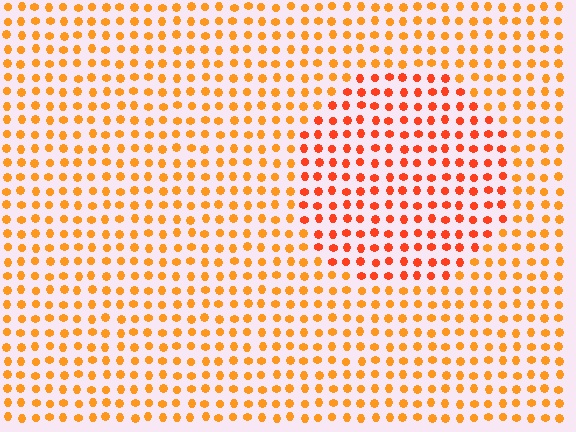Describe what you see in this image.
The image is filled with small orange elements in a uniform arrangement. A circle-shaped region is visible where the elements are tinted to a slightly different hue, forming a subtle color boundary.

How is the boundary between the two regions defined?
The boundary is defined purely by a slight shift in hue (about 24 degrees). Spacing, size, and orientation are identical on both sides.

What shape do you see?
I see a circle.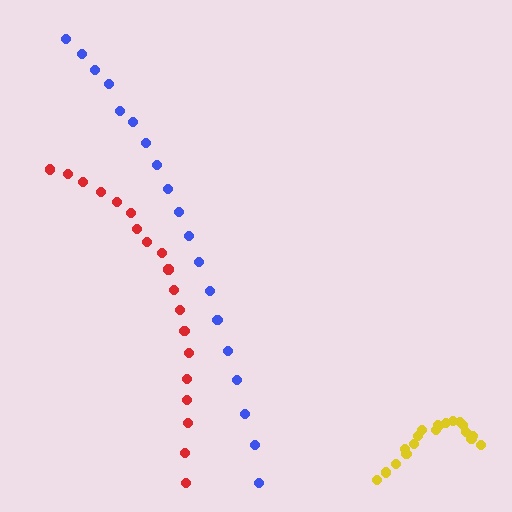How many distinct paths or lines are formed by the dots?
There are 3 distinct paths.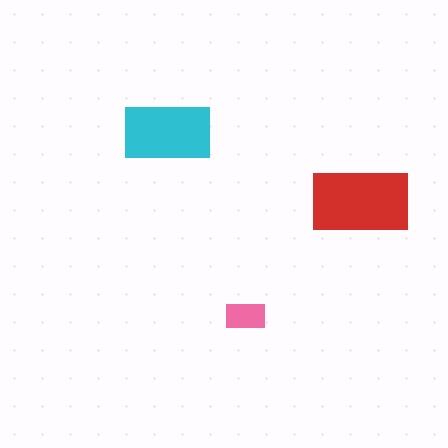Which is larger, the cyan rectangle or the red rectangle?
The red one.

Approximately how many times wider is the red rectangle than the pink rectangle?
About 2.5 times wider.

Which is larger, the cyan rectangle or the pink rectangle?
The cyan one.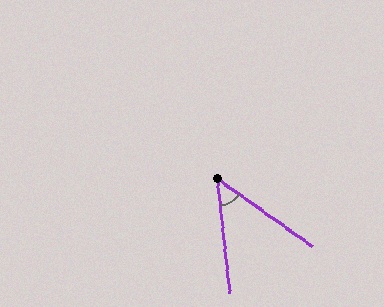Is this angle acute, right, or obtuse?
It is acute.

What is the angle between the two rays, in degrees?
Approximately 48 degrees.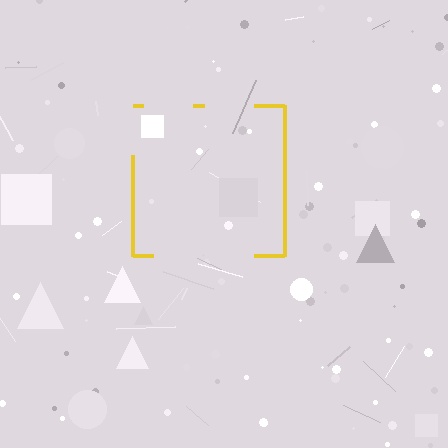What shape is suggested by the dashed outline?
The dashed outline suggests a square.